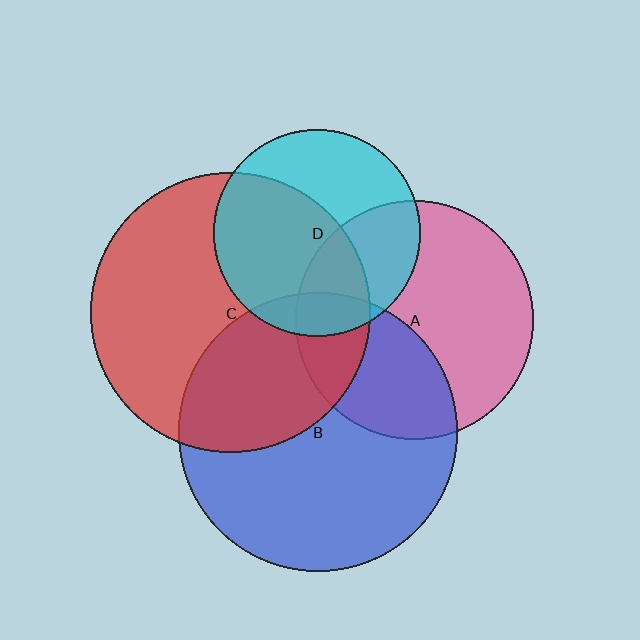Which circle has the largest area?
Circle C (red).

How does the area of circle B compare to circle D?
Approximately 1.8 times.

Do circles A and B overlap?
Yes.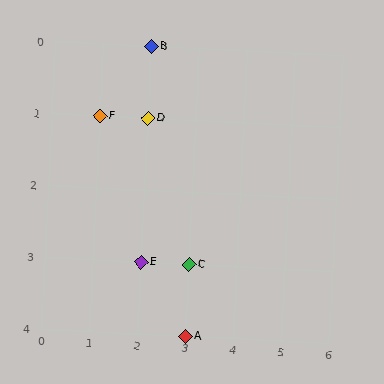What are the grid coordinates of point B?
Point B is at grid coordinates (2, 0).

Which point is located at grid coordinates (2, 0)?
Point B is at (2, 0).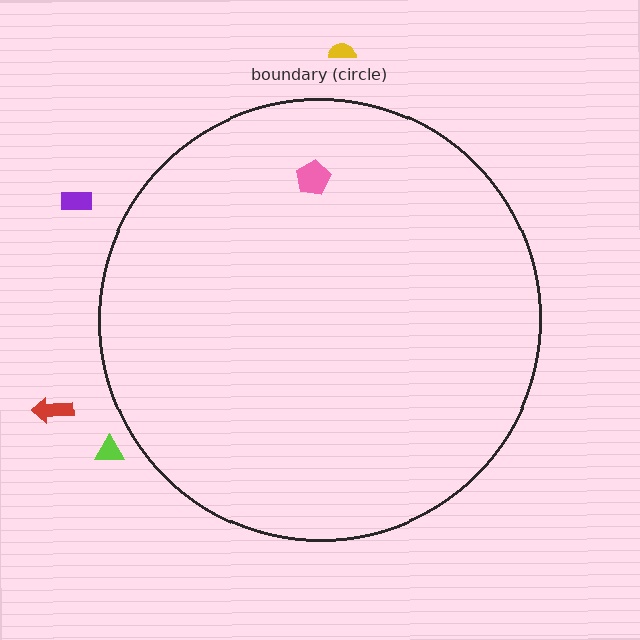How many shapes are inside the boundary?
1 inside, 4 outside.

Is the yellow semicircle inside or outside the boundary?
Outside.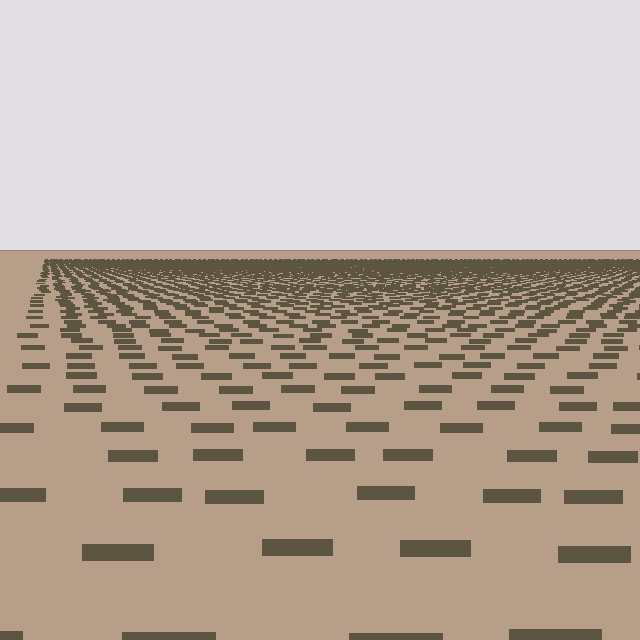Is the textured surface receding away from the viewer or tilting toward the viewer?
The surface is receding away from the viewer. Texture elements get smaller and denser toward the top.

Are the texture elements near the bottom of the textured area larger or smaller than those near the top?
Larger. Near the bottom, elements are closer to the viewer and appear at a bigger on-screen size.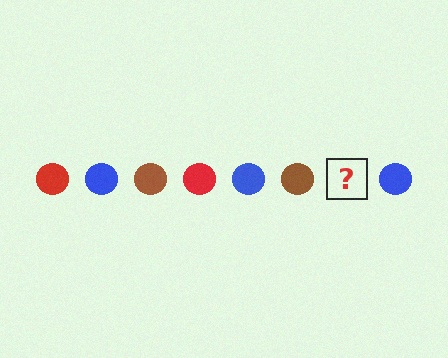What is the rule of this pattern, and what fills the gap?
The rule is that the pattern cycles through red, blue, brown circles. The gap should be filled with a red circle.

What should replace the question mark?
The question mark should be replaced with a red circle.